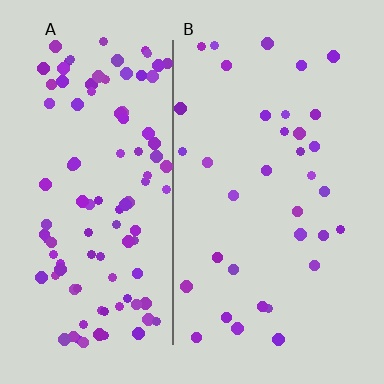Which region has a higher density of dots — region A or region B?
A (the left).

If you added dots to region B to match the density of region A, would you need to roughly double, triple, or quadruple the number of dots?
Approximately triple.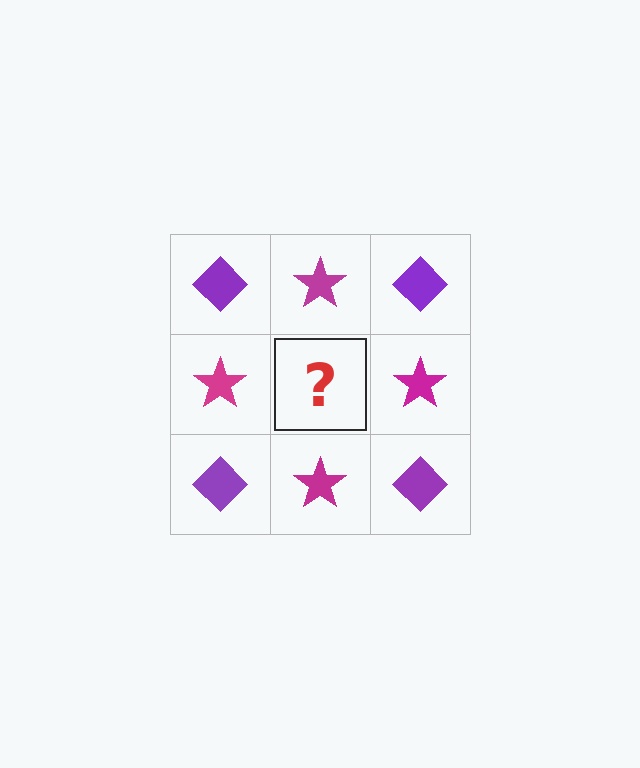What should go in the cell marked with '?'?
The missing cell should contain a purple diamond.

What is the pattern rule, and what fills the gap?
The rule is that it alternates purple diamond and magenta star in a checkerboard pattern. The gap should be filled with a purple diamond.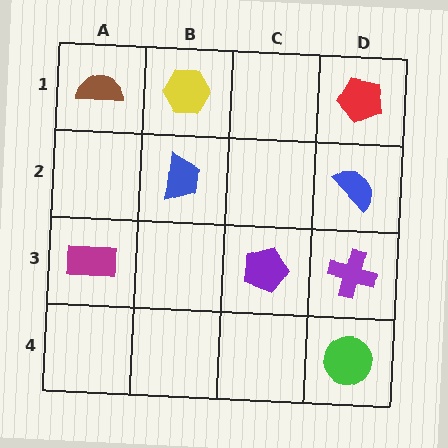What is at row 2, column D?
A blue semicircle.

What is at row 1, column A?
A brown semicircle.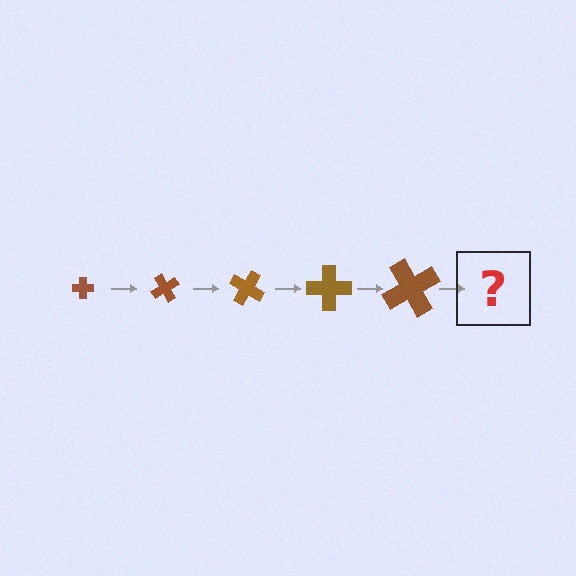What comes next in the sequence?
The next element should be a cross, larger than the previous one and rotated 300 degrees from the start.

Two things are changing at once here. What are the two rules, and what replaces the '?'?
The two rules are that the cross grows larger each step and it rotates 60 degrees each step. The '?' should be a cross, larger than the previous one and rotated 300 degrees from the start.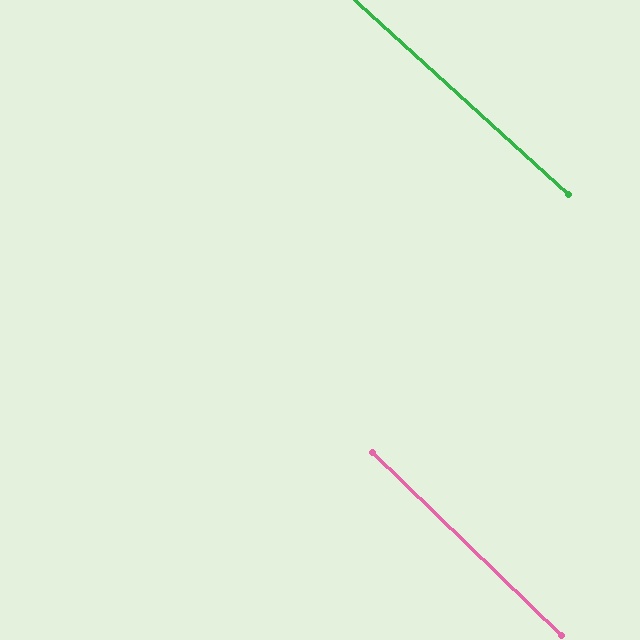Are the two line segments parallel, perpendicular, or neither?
Parallel — their directions differ by only 1.5°.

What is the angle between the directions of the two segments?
Approximately 2 degrees.